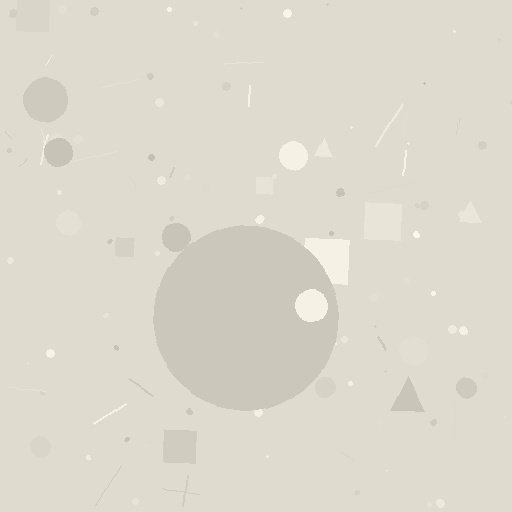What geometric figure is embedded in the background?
A circle is embedded in the background.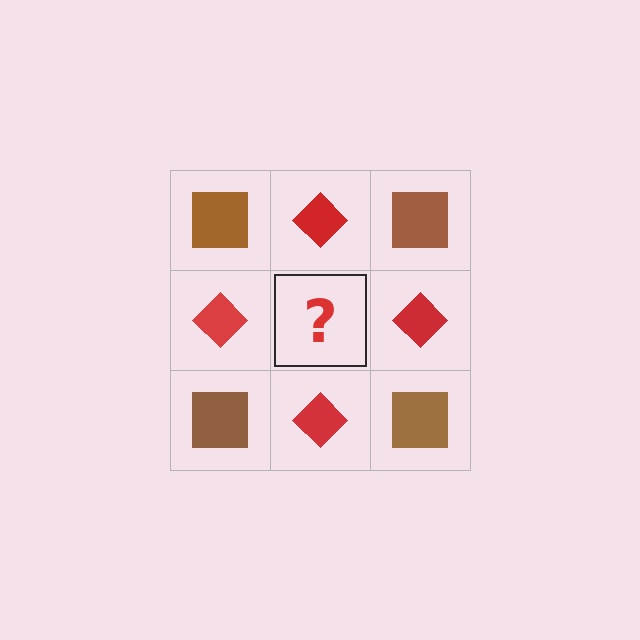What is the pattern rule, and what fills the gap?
The rule is that it alternates brown square and red diamond in a checkerboard pattern. The gap should be filled with a brown square.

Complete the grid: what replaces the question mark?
The question mark should be replaced with a brown square.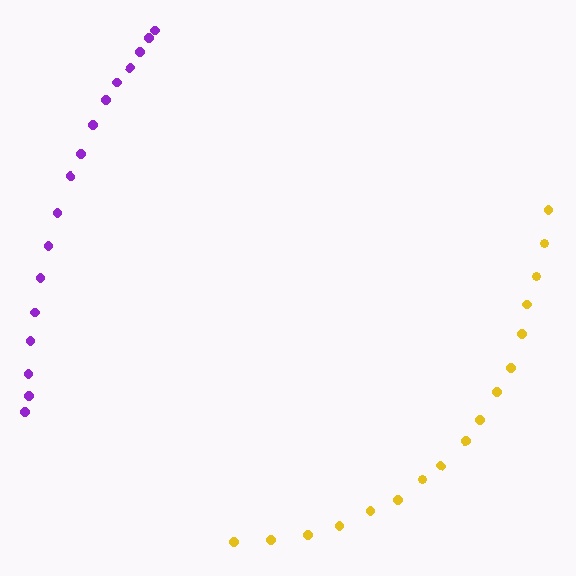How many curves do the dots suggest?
There are 2 distinct paths.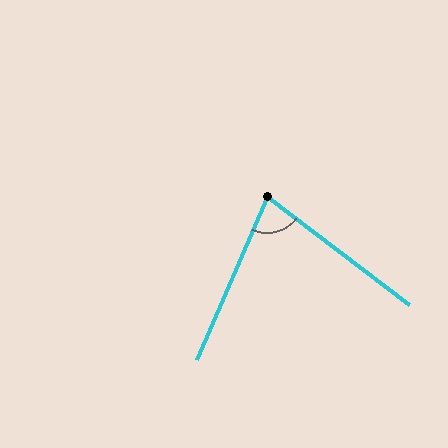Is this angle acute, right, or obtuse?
It is acute.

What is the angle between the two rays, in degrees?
Approximately 76 degrees.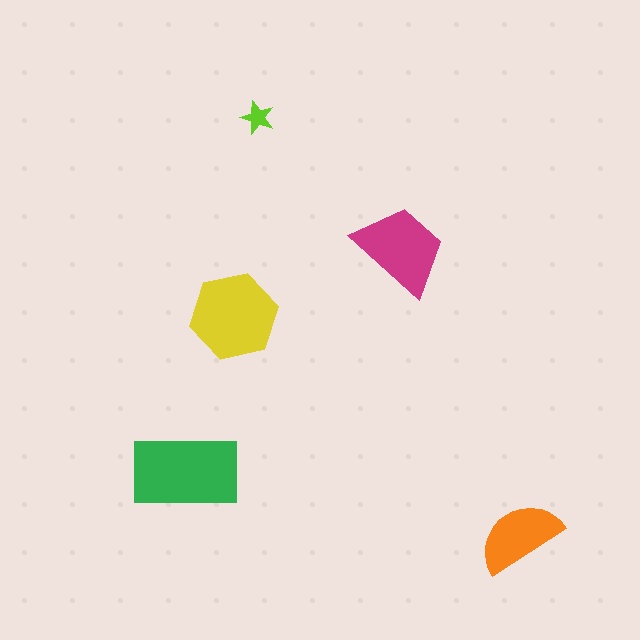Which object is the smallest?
The lime star.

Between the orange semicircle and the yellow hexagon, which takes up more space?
The yellow hexagon.